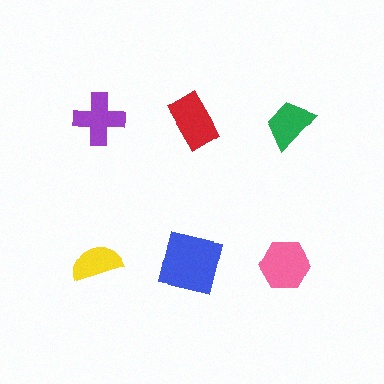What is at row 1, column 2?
A red rectangle.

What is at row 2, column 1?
A yellow semicircle.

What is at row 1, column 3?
A green trapezoid.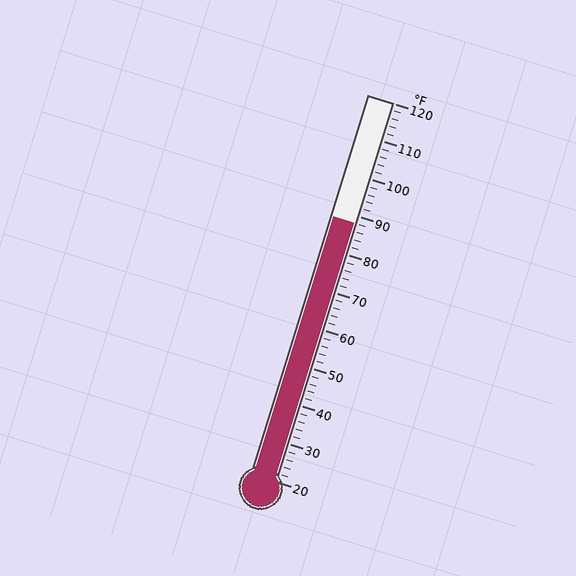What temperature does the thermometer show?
The thermometer shows approximately 88°F.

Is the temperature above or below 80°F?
The temperature is above 80°F.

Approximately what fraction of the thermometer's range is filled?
The thermometer is filled to approximately 70% of its range.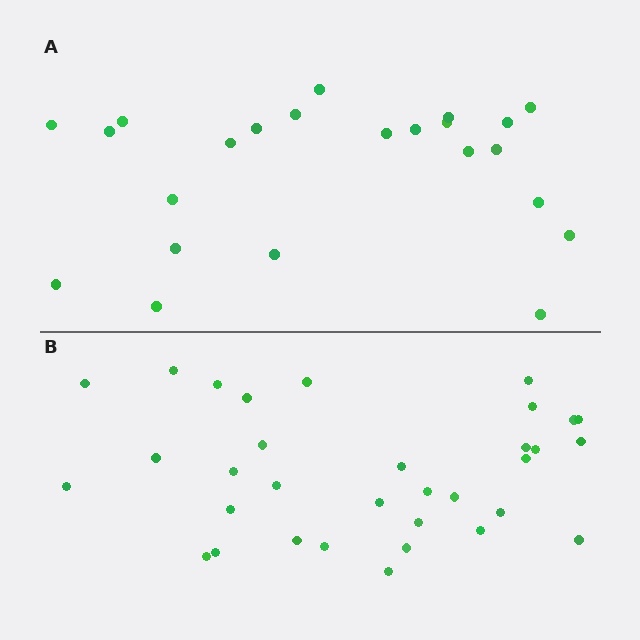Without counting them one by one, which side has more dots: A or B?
Region B (the bottom region) has more dots.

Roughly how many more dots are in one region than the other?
Region B has roughly 10 or so more dots than region A.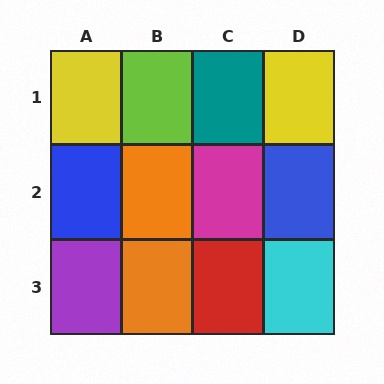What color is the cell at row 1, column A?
Yellow.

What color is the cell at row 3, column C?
Red.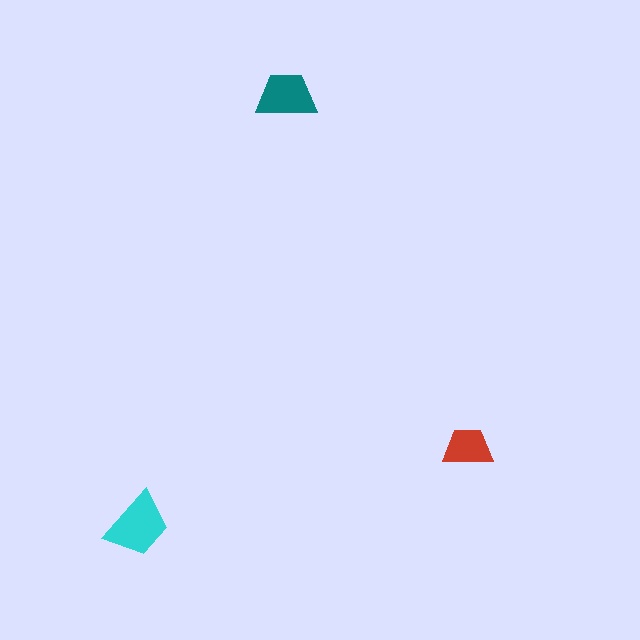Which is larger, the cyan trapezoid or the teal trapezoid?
The cyan one.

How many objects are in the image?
There are 3 objects in the image.